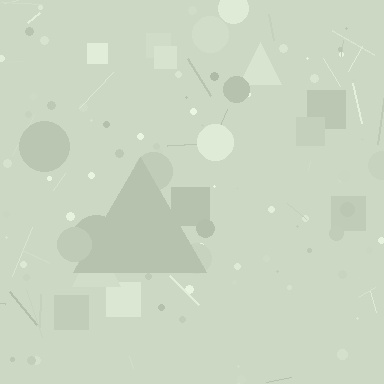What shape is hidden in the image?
A triangle is hidden in the image.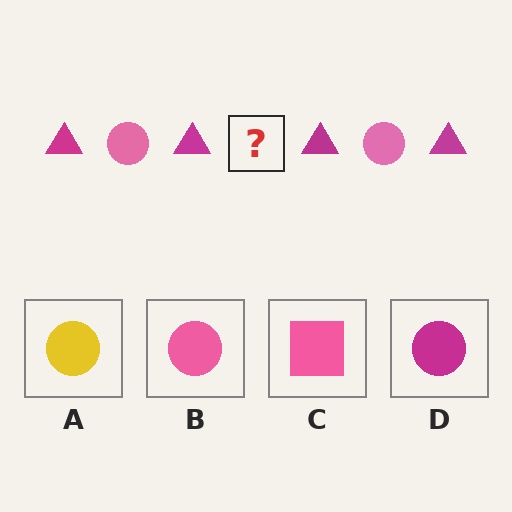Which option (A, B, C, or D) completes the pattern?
B.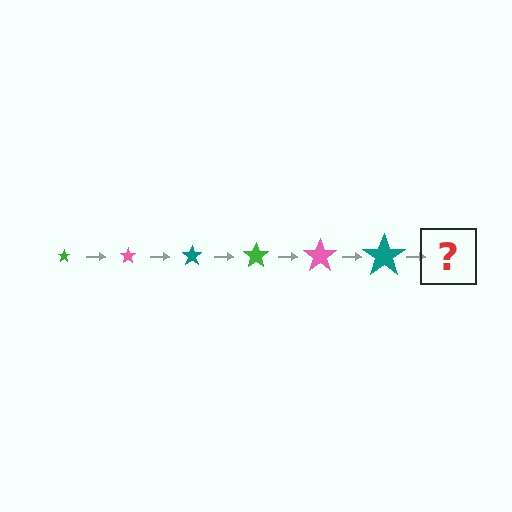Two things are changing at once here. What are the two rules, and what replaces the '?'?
The two rules are that the star grows larger each step and the color cycles through green, pink, and teal. The '?' should be a green star, larger than the previous one.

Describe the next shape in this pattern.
It should be a green star, larger than the previous one.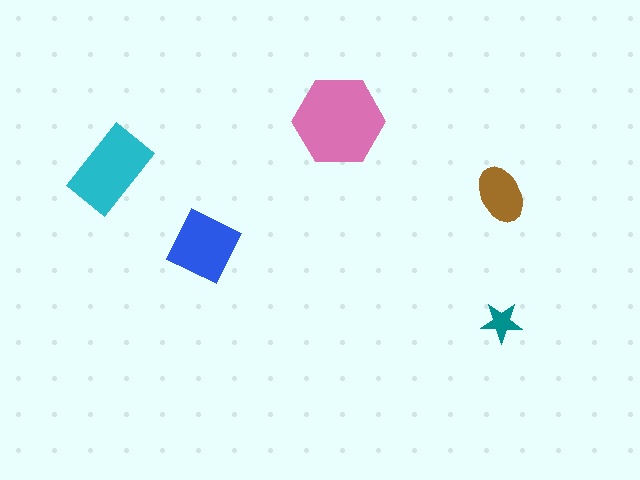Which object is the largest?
The pink hexagon.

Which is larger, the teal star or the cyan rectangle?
The cyan rectangle.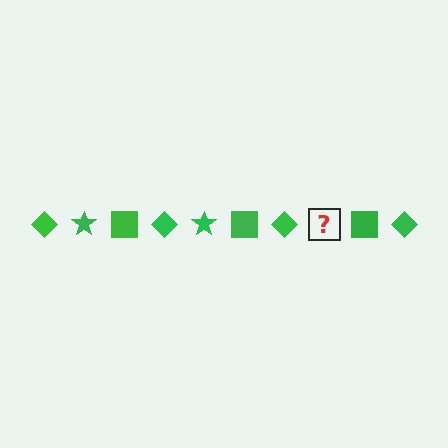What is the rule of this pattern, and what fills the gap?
The rule is that the pattern cycles through diamond, star, square shapes in green. The gap should be filled with a green star.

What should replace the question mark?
The question mark should be replaced with a green star.